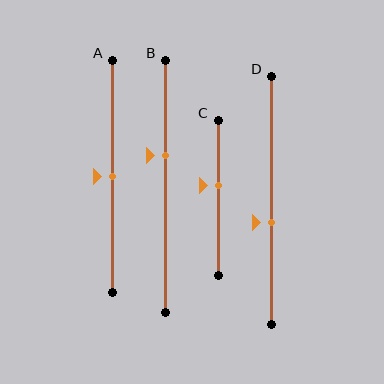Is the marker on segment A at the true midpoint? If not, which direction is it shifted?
Yes, the marker on segment A is at the true midpoint.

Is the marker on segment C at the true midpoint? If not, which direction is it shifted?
No, the marker on segment C is shifted upward by about 8% of the segment length.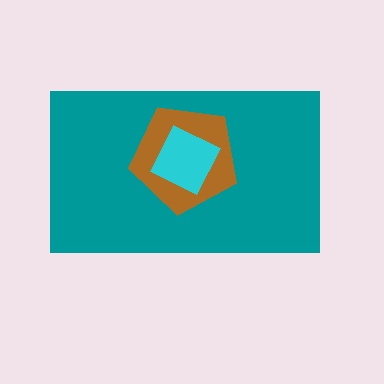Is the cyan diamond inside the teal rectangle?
Yes.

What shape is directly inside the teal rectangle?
The brown pentagon.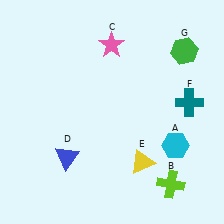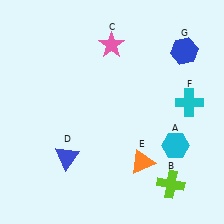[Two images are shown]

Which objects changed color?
E changed from yellow to orange. F changed from teal to cyan. G changed from green to blue.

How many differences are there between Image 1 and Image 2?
There are 3 differences between the two images.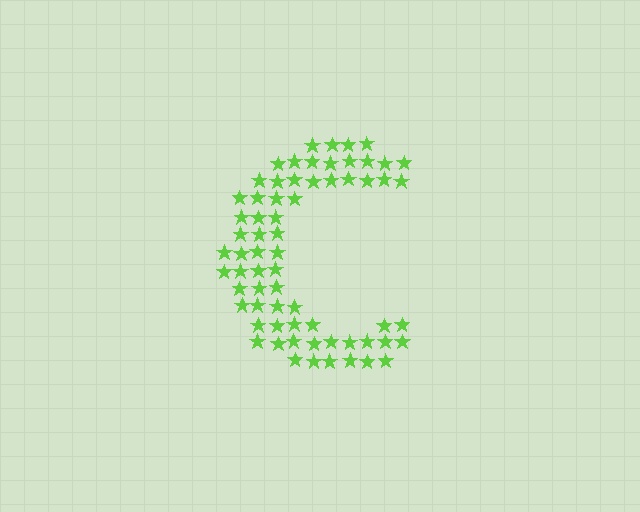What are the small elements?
The small elements are stars.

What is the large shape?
The large shape is the letter C.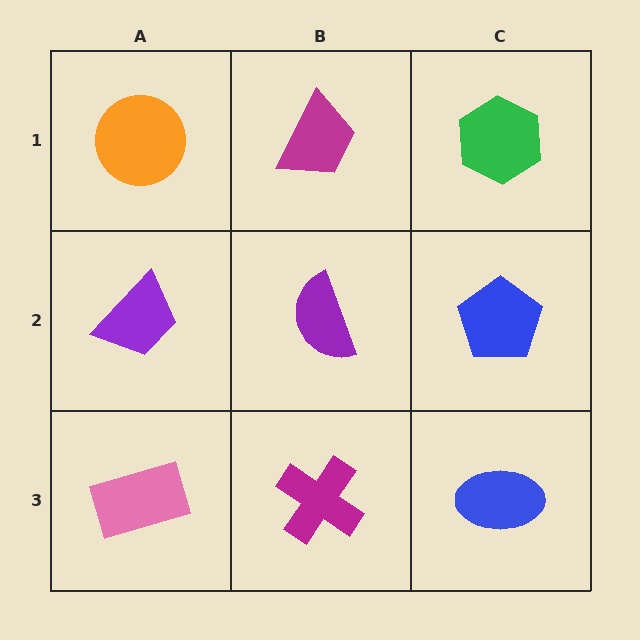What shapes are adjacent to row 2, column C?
A green hexagon (row 1, column C), a blue ellipse (row 3, column C), a purple semicircle (row 2, column B).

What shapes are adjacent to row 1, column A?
A purple trapezoid (row 2, column A), a magenta trapezoid (row 1, column B).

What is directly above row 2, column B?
A magenta trapezoid.